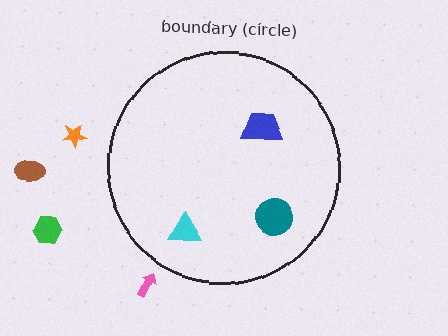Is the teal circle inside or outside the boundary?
Inside.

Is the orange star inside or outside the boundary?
Outside.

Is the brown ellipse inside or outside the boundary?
Outside.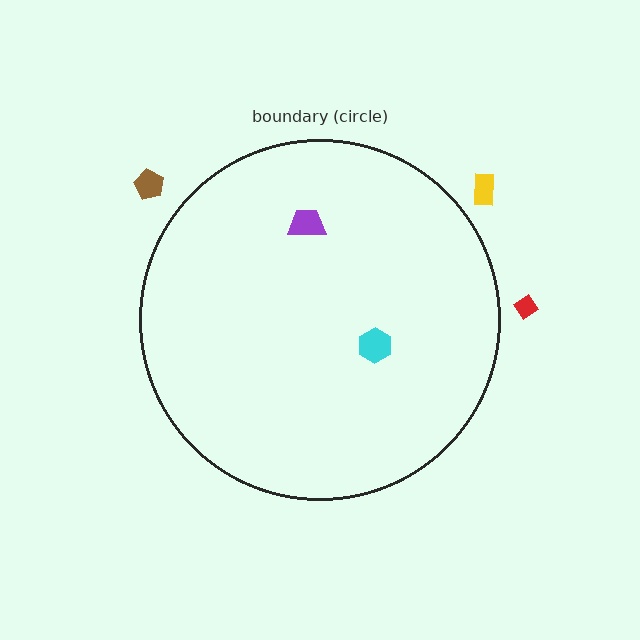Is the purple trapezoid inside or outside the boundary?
Inside.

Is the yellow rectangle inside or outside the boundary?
Outside.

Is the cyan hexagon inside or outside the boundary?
Inside.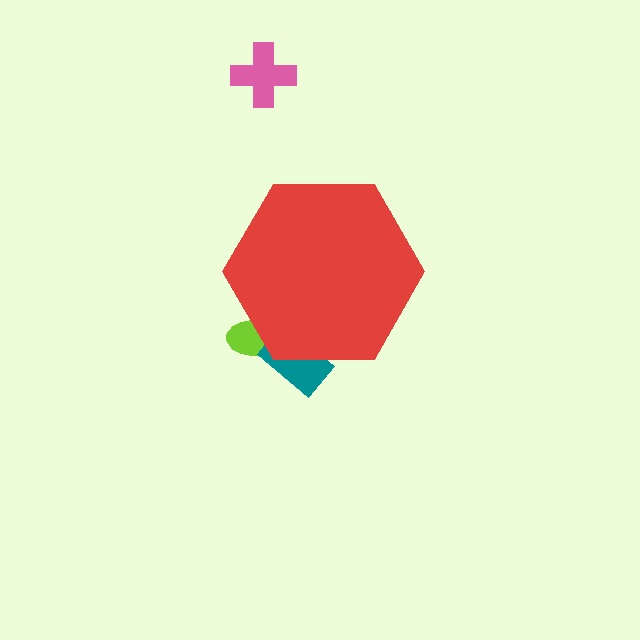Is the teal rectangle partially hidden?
Yes, the teal rectangle is partially hidden behind the red hexagon.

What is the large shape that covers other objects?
A red hexagon.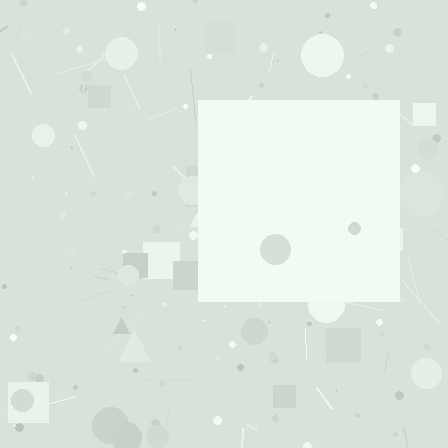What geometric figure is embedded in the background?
A square is embedded in the background.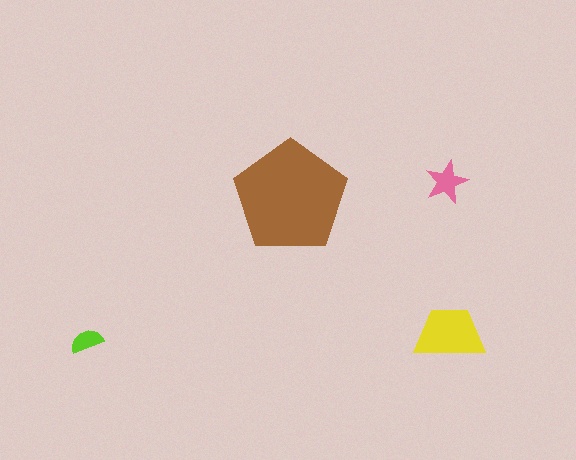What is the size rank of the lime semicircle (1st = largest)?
4th.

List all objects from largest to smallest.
The brown pentagon, the yellow trapezoid, the pink star, the lime semicircle.